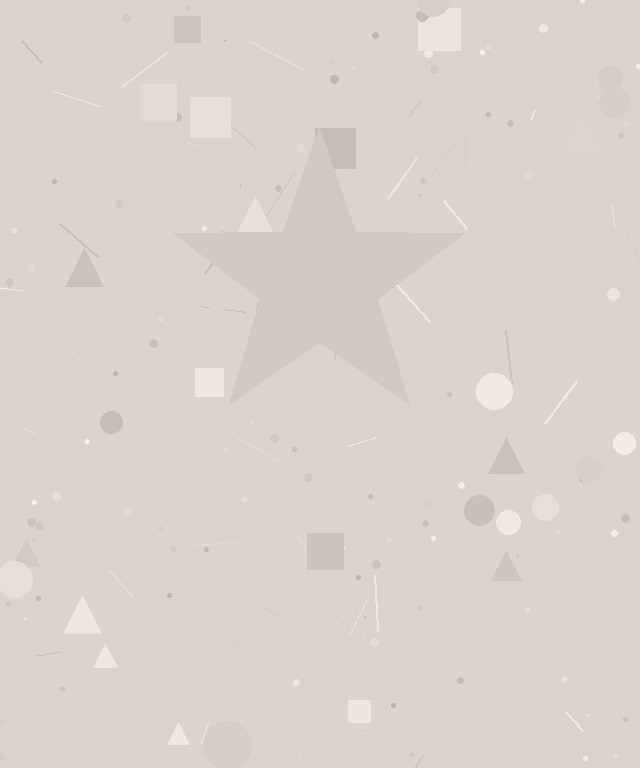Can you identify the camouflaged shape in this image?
The camouflaged shape is a star.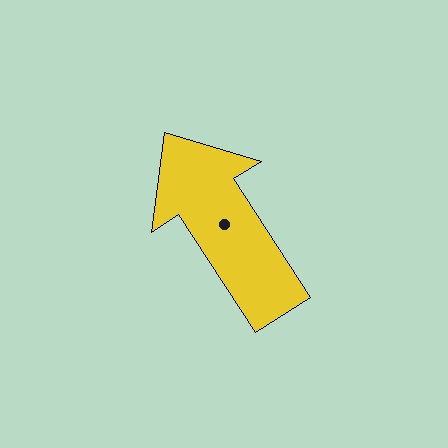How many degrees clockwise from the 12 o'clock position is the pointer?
Approximately 327 degrees.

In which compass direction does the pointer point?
Northwest.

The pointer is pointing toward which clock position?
Roughly 11 o'clock.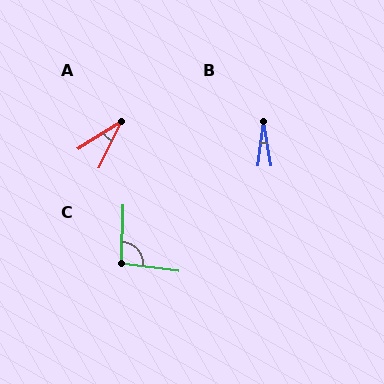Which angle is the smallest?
B, at approximately 17 degrees.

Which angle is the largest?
C, at approximately 96 degrees.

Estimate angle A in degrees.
Approximately 32 degrees.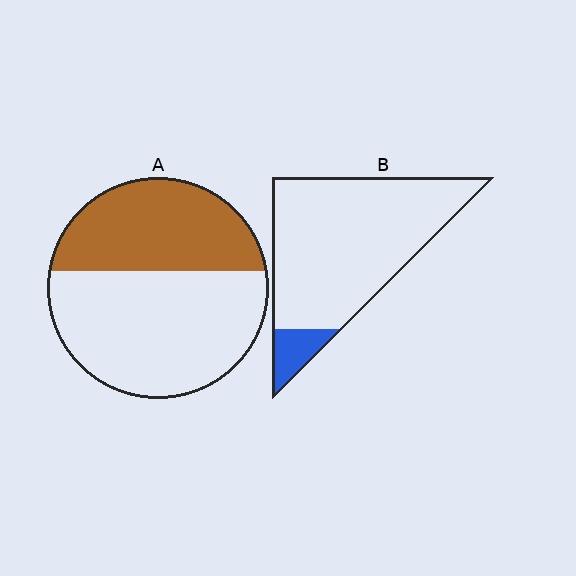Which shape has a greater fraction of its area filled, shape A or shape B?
Shape A.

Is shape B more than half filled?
No.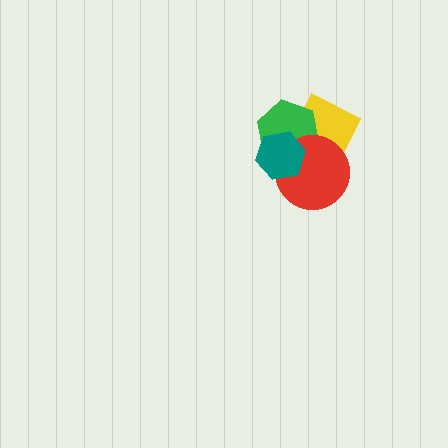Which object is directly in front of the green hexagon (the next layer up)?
The red circle is directly in front of the green hexagon.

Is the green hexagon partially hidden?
Yes, it is partially covered by another shape.